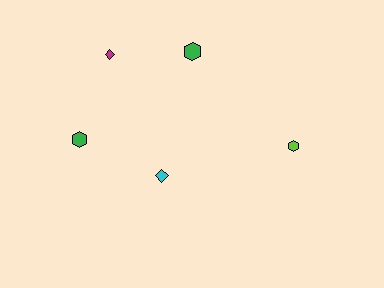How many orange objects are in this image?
There are no orange objects.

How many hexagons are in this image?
There are 3 hexagons.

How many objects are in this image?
There are 5 objects.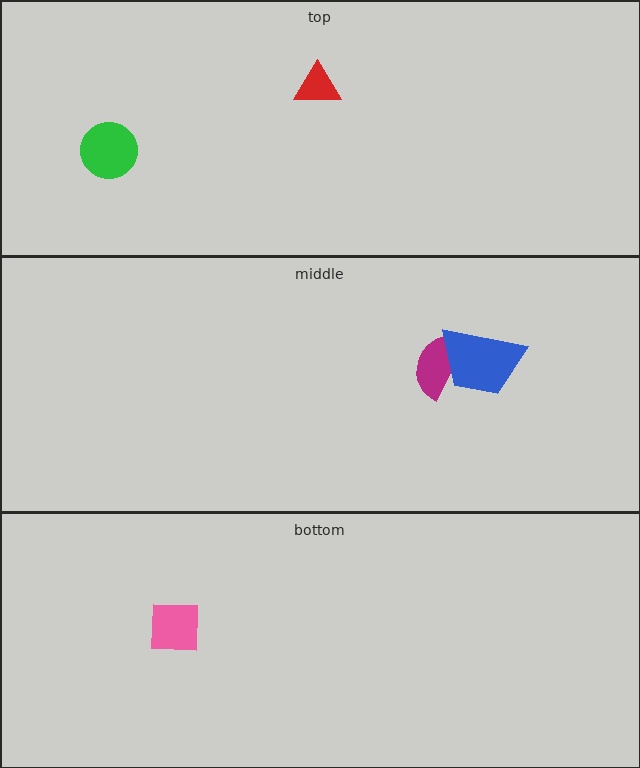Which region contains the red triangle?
The top region.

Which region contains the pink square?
The bottom region.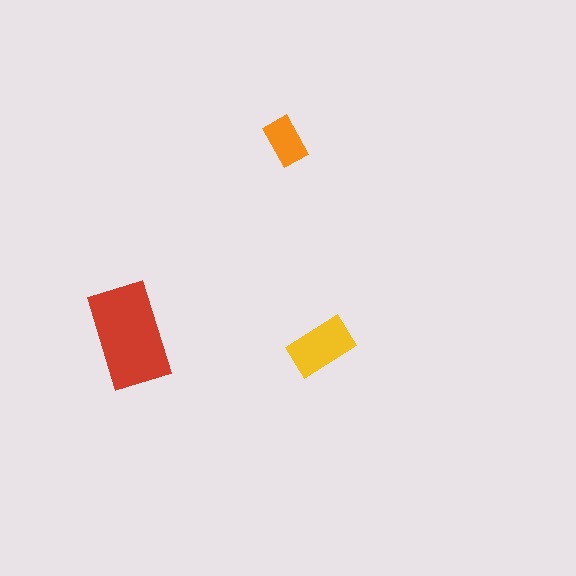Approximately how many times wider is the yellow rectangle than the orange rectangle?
About 1.5 times wider.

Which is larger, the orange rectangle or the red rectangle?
The red one.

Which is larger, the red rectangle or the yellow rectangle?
The red one.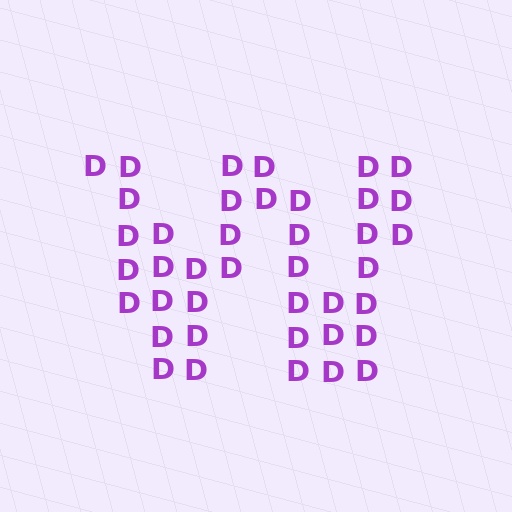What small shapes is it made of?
It is made of small letter D's.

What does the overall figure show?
The overall figure shows the letter W.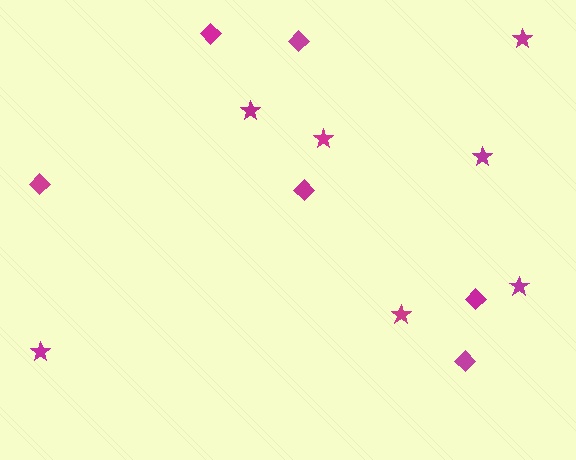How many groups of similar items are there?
There are 2 groups: one group of stars (7) and one group of diamonds (6).